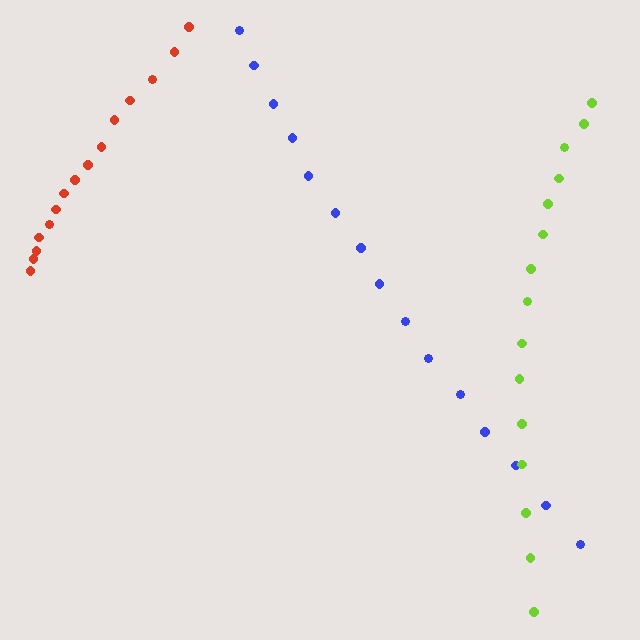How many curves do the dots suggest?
There are 3 distinct paths.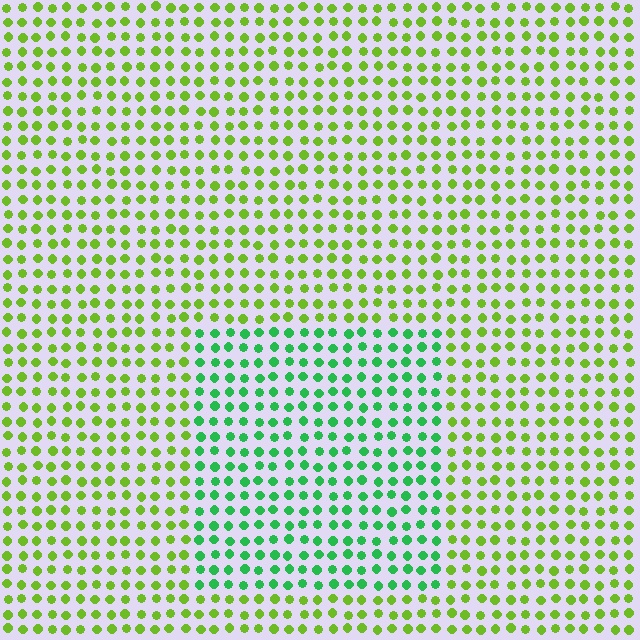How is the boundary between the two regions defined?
The boundary is defined purely by a slight shift in hue (about 44 degrees). Spacing, size, and orientation are identical on both sides.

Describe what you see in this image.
The image is filled with small lime elements in a uniform arrangement. A rectangle-shaped region is visible where the elements are tinted to a slightly different hue, forming a subtle color boundary.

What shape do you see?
I see a rectangle.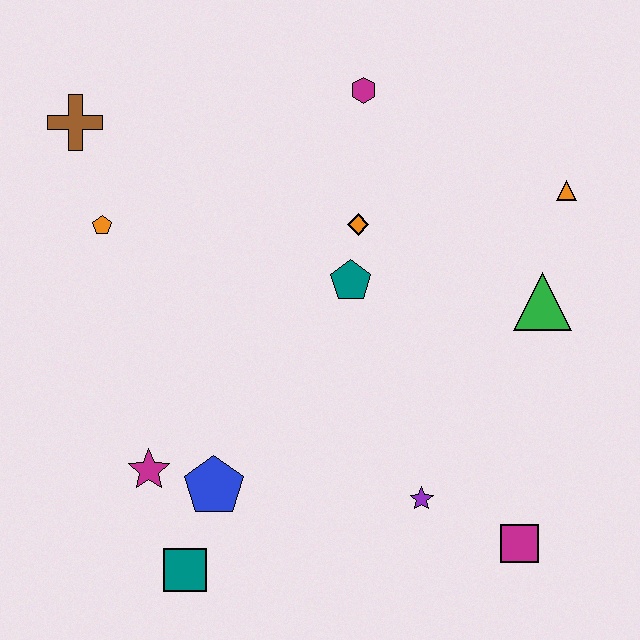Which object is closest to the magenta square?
The purple star is closest to the magenta square.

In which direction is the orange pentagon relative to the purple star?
The orange pentagon is to the left of the purple star.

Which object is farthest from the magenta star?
The orange triangle is farthest from the magenta star.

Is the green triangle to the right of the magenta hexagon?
Yes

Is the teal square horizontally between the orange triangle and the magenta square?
No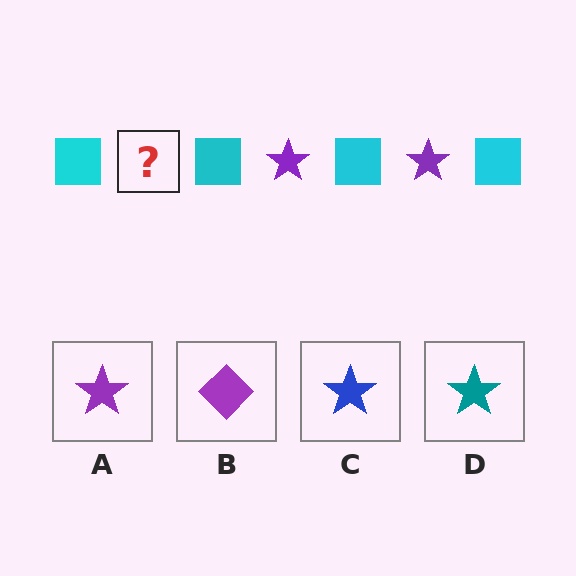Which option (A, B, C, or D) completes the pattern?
A.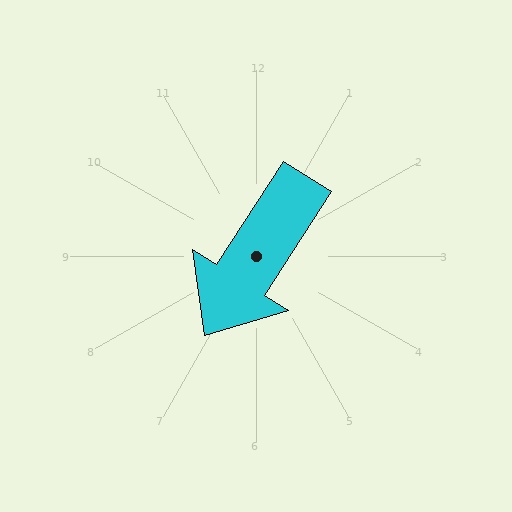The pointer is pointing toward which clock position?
Roughly 7 o'clock.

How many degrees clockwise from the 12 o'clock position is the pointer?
Approximately 213 degrees.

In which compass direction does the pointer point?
Southwest.